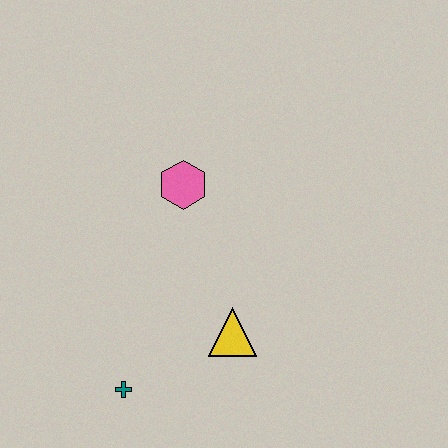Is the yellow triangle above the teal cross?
Yes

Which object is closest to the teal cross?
The yellow triangle is closest to the teal cross.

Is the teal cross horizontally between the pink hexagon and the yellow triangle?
No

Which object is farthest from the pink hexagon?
The teal cross is farthest from the pink hexagon.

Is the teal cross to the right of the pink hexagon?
No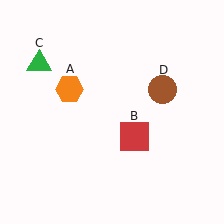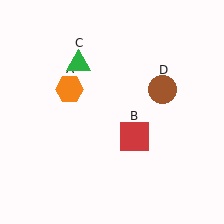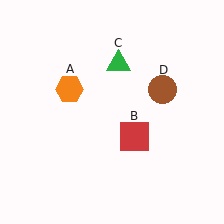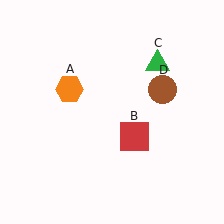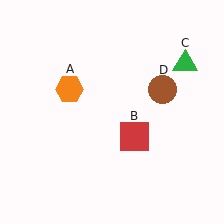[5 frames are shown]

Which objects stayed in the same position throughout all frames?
Orange hexagon (object A) and red square (object B) and brown circle (object D) remained stationary.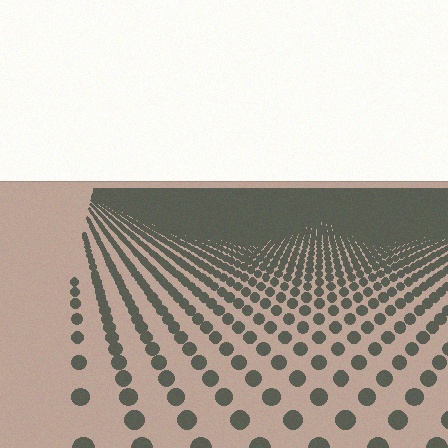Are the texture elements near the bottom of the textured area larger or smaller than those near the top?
Larger. Near the bottom, elements are closer to the viewer and appear at a bigger on-screen size.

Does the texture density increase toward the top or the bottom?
Density increases toward the top.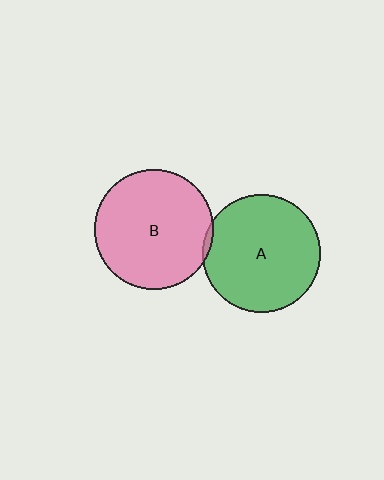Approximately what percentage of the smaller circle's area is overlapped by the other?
Approximately 5%.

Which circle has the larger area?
Circle B (pink).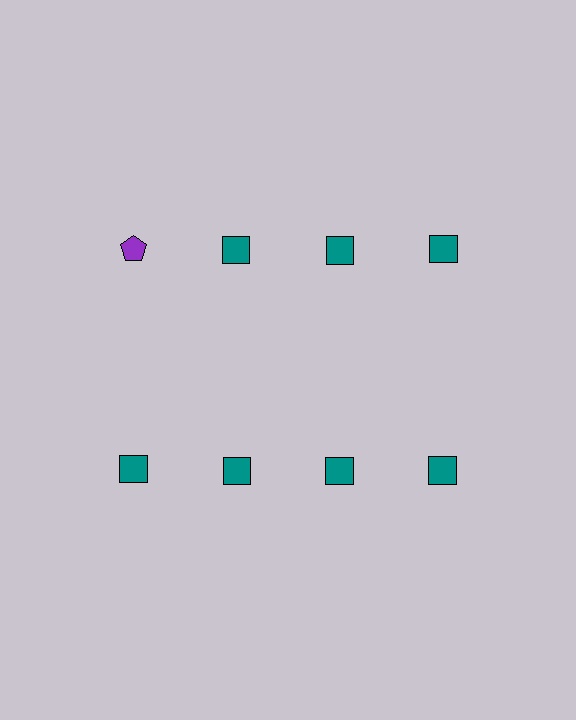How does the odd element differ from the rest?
It differs in both color (purple instead of teal) and shape (pentagon instead of square).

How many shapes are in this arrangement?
There are 8 shapes arranged in a grid pattern.